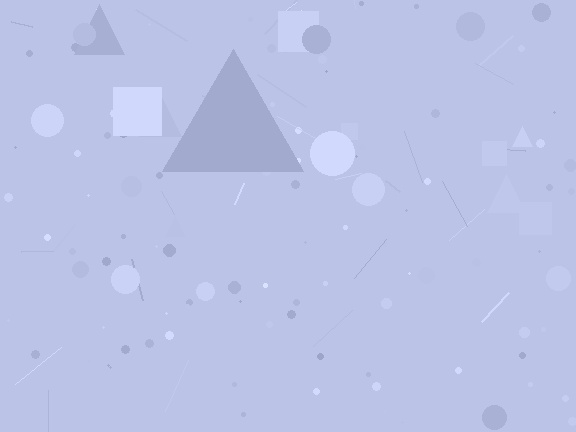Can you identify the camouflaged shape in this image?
The camouflaged shape is a triangle.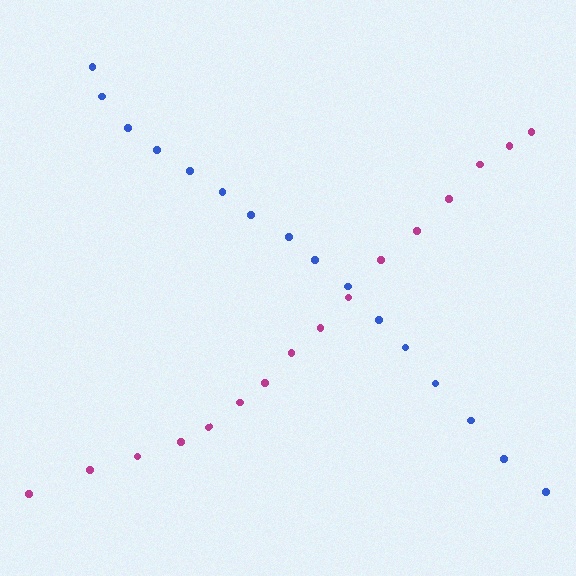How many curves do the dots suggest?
There are 2 distinct paths.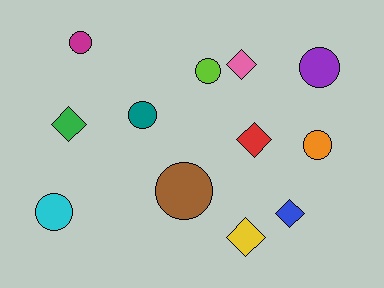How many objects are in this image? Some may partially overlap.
There are 12 objects.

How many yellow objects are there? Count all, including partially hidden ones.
There is 1 yellow object.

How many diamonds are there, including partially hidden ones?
There are 5 diamonds.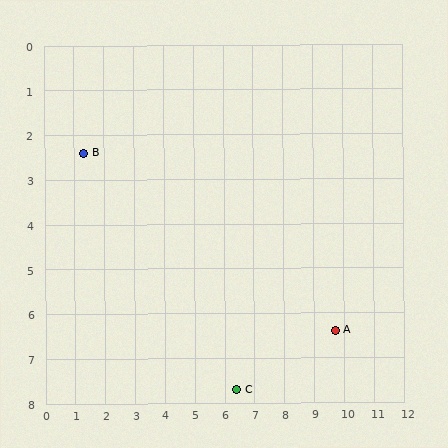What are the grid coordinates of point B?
Point B is at approximately (1.3, 2.4).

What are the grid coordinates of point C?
Point C is at approximately (6.4, 7.7).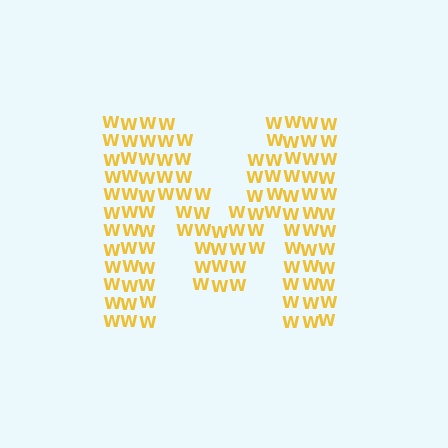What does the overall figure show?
The overall figure shows the letter M.